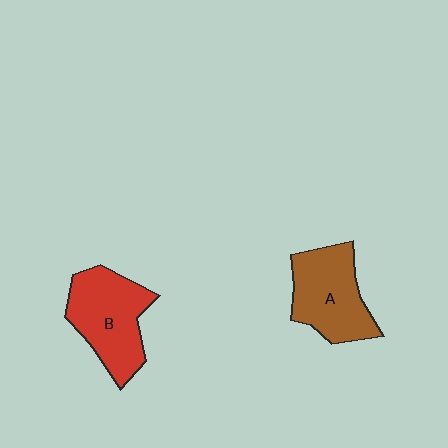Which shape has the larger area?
Shape B (red).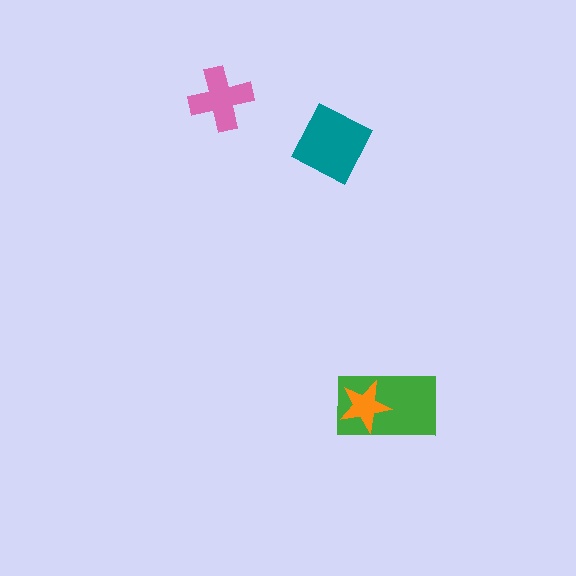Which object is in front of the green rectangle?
The orange star is in front of the green rectangle.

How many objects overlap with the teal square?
0 objects overlap with the teal square.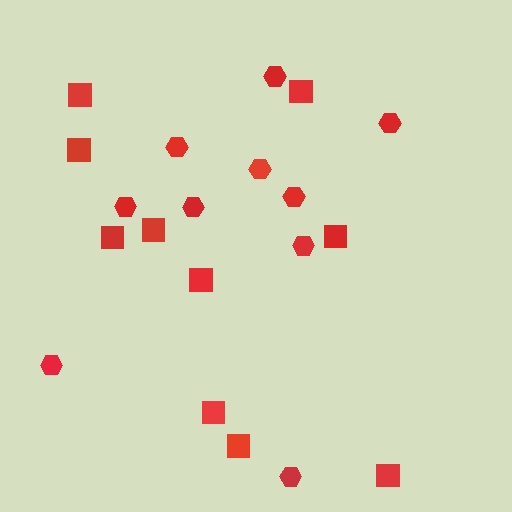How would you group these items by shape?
There are 2 groups: one group of squares (10) and one group of hexagons (10).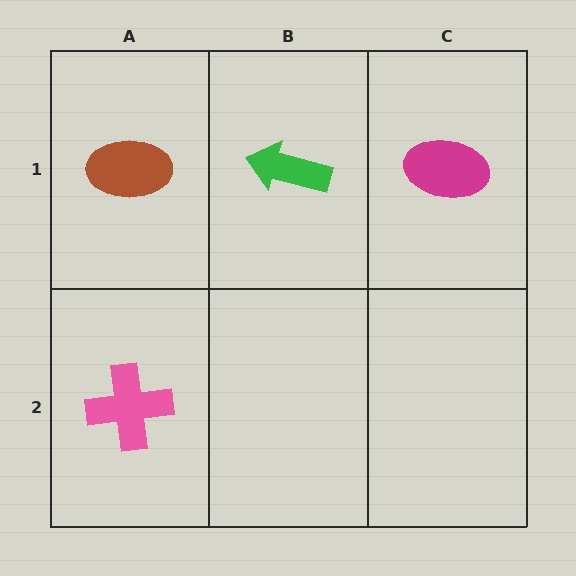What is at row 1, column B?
A green arrow.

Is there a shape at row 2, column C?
No, that cell is empty.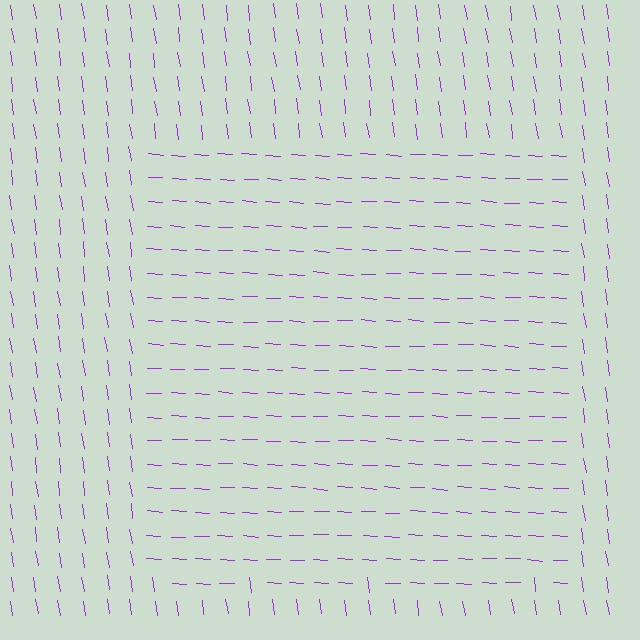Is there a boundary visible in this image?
Yes, there is a texture boundary formed by a change in line orientation.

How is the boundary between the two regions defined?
The boundary is defined purely by a change in line orientation (approximately 78 degrees difference). All lines are the same color and thickness.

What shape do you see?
I see a rectangle.